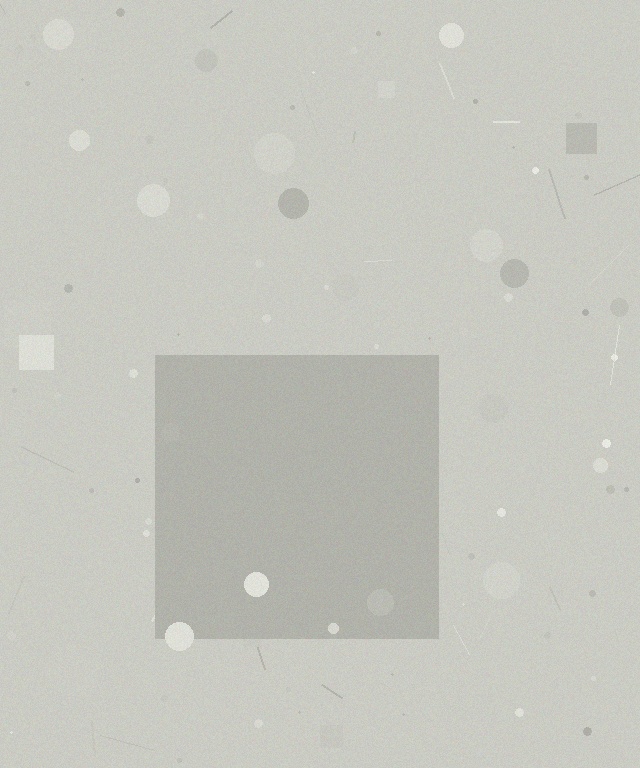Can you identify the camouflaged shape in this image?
The camouflaged shape is a square.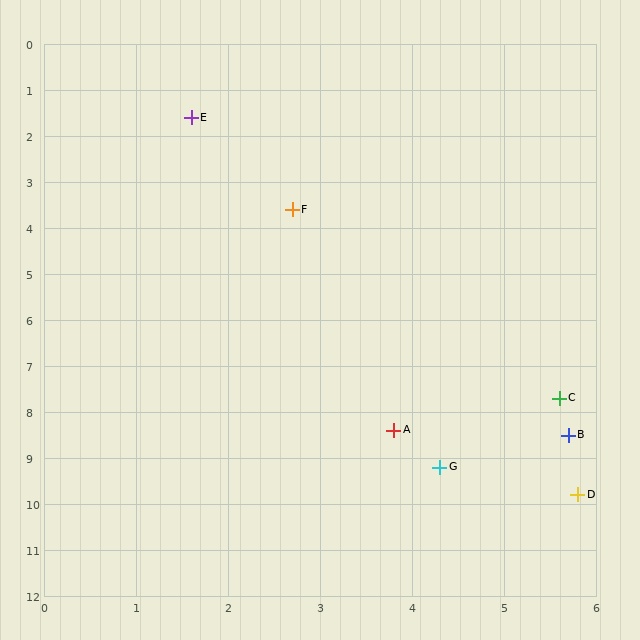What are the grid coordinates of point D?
Point D is at approximately (5.8, 9.8).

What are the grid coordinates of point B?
Point B is at approximately (5.7, 8.5).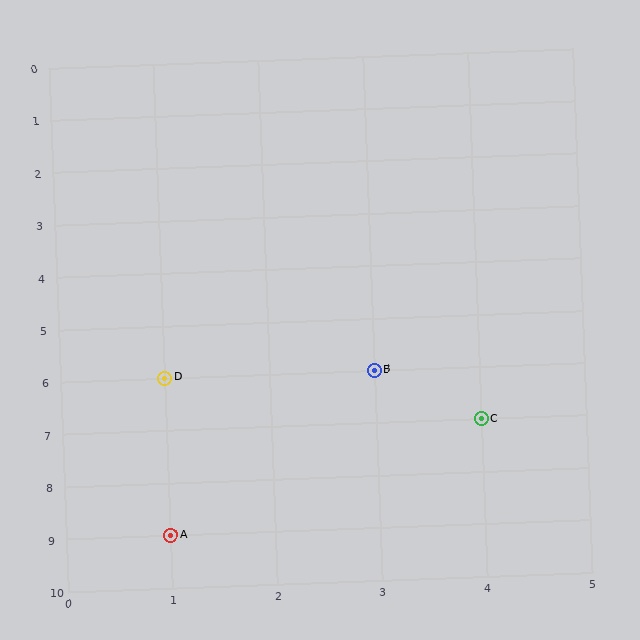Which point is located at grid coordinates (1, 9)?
Point A is at (1, 9).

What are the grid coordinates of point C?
Point C is at grid coordinates (4, 7).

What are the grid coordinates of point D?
Point D is at grid coordinates (1, 6).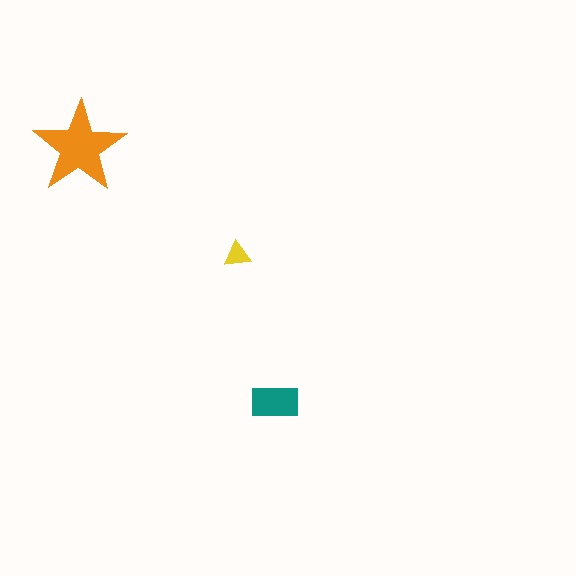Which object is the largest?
The orange star.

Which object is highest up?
The orange star is topmost.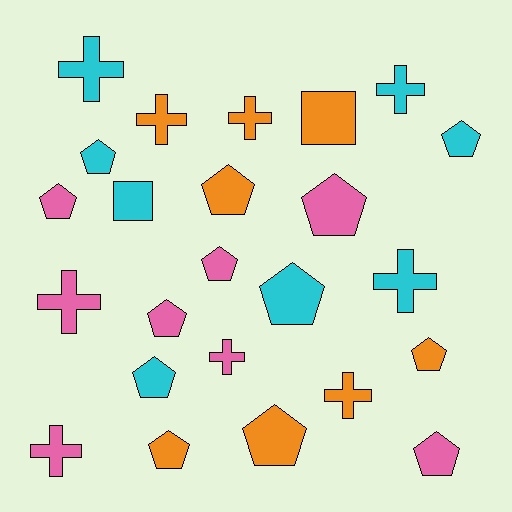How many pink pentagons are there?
There are 5 pink pentagons.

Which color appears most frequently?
Pink, with 8 objects.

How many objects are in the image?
There are 24 objects.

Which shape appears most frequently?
Pentagon, with 13 objects.